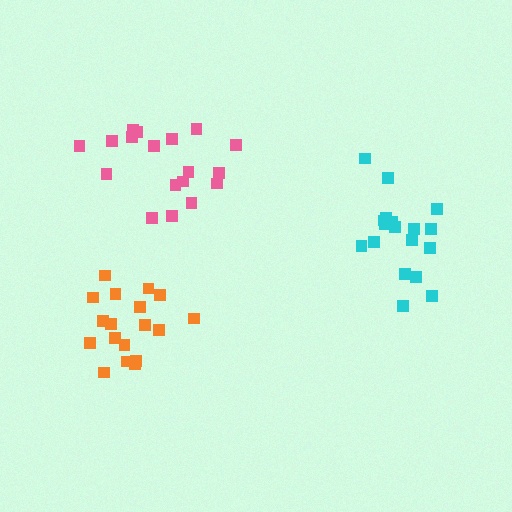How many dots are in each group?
Group 1: 18 dots, Group 2: 18 dots, Group 3: 18 dots (54 total).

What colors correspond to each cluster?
The clusters are colored: cyan, orange, pink.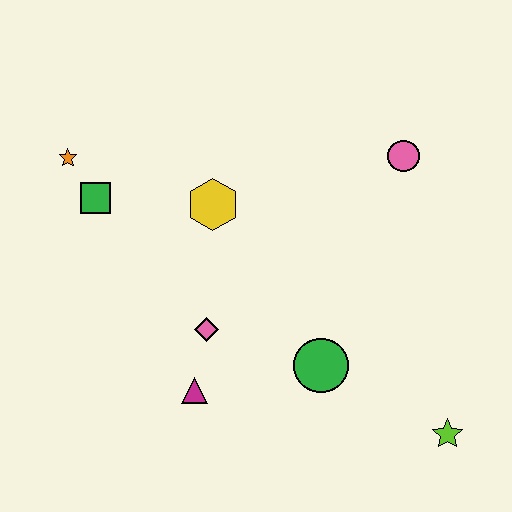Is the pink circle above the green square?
Yes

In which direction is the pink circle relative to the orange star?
The pink circle is to the right of the orange star.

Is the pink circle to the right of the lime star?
No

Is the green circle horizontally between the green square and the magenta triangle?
No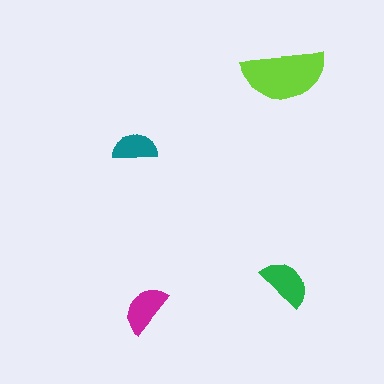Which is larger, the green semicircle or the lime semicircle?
The lime one.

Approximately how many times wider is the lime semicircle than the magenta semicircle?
About 1.5 times wider.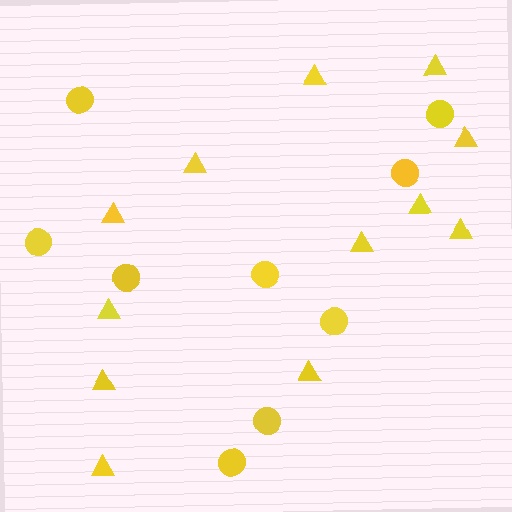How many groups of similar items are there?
There are 2 groups: one group of circles (9) and one group of triangles (12).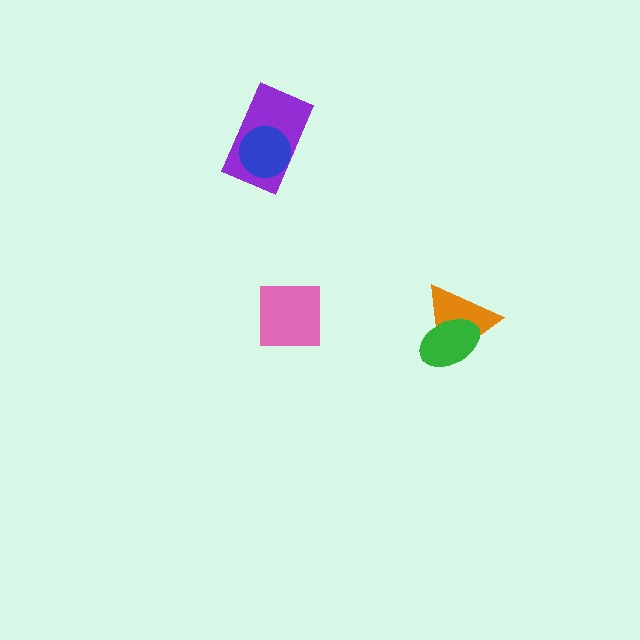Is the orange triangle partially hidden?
Yes, it is partially covered by another shape.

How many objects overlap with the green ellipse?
1 object overlaps with the green ellipse.